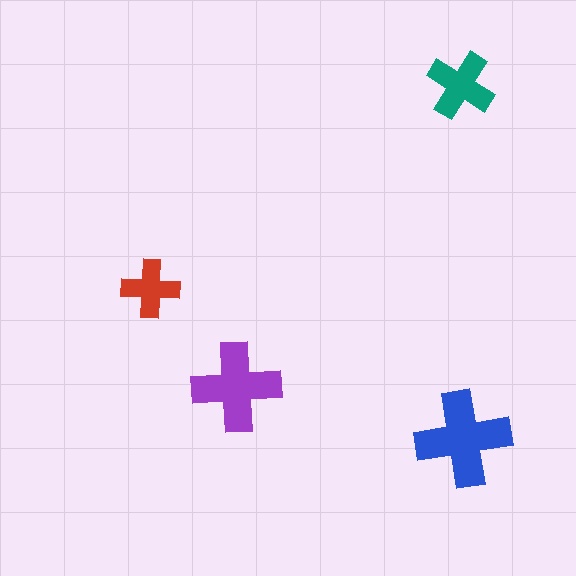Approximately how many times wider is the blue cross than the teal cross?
About 1.5 times wider.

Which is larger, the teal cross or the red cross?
The teal one.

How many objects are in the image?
There are 4 objects in the image.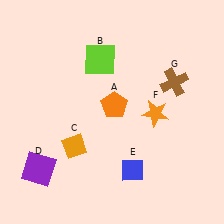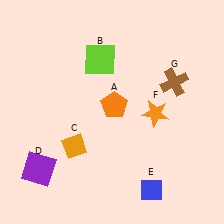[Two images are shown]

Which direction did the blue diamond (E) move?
The blue diamond (E) moved down.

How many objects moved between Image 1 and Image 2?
1 object moved between the two images.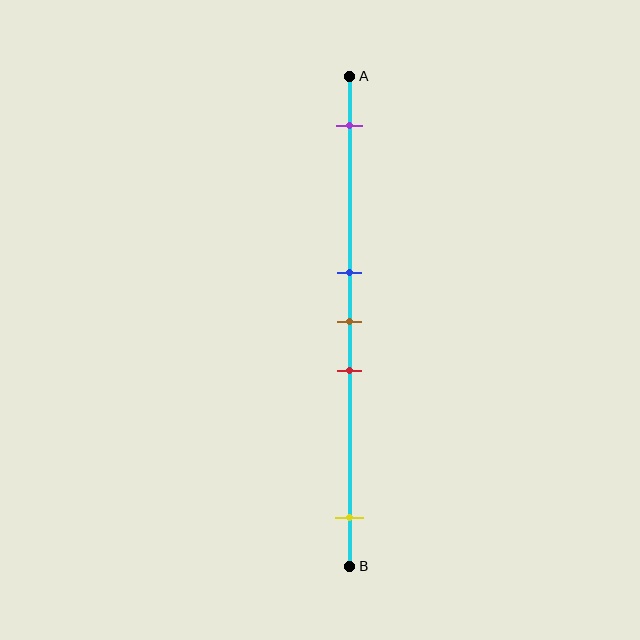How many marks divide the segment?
There are 5 marks dividing the segment.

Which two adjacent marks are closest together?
The blue and brown marks are the closest adjacent pair.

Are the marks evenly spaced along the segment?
No, the marks are not evenly spaced.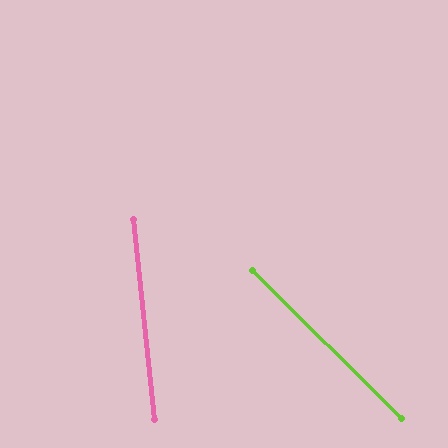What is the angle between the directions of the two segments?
Approximately 39 degrees.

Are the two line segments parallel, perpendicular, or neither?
Neither parallel nor perpendicular — they differ by about 39°.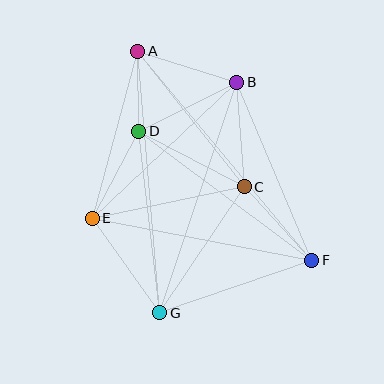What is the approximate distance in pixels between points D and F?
The distance between D and F is approximately 216 pixels.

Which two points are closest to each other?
Points A and D are closest to each other.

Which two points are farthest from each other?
Points A and F are farthest from each other.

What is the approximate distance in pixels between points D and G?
The distance between D and G is approximately 183 pixels.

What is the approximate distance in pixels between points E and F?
The distance between E and F is approximately 223 pixels.